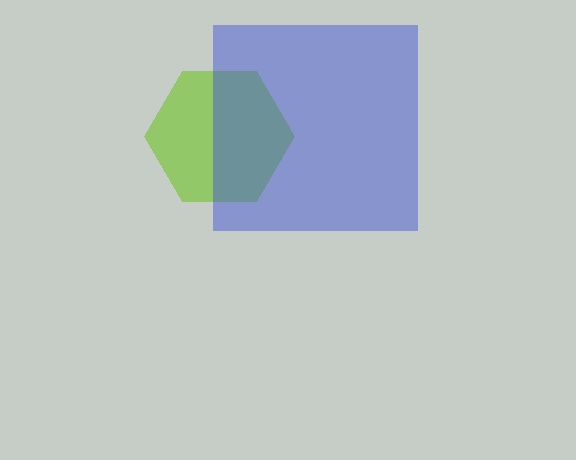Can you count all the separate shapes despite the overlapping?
Yes, there are 2 separate shapes.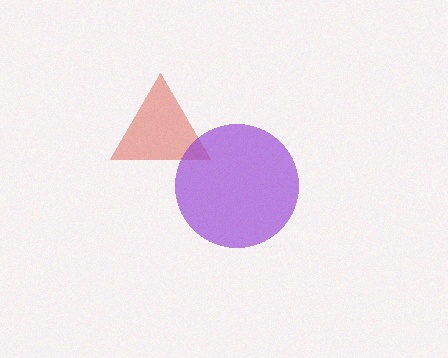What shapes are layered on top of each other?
The layered shapes are: a red triangle, a purple circle.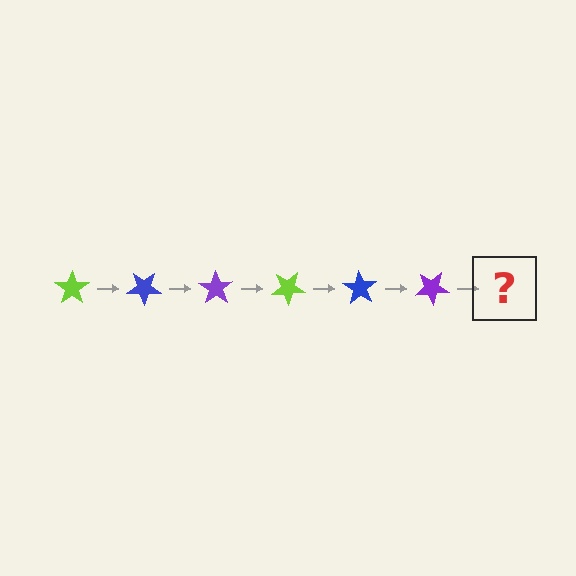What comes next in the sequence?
The next element should be a lime star, rotated 210 degrees from the start.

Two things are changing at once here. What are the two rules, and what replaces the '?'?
The two rules are that it rotates 35 degrees each step and the color cycles through lime, blue, and purple. The '?' should be a lime star, rotated 210 degrees from the start.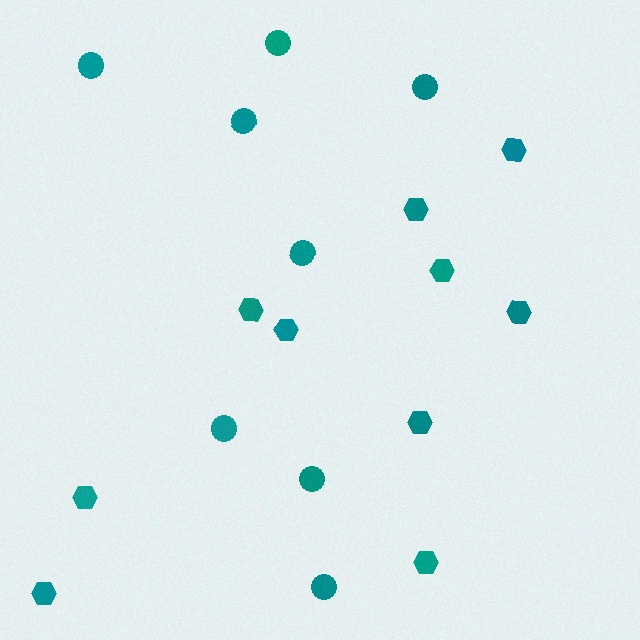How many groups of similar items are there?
There are 2 groups: one group of hexagons (10) and one group of circles (8).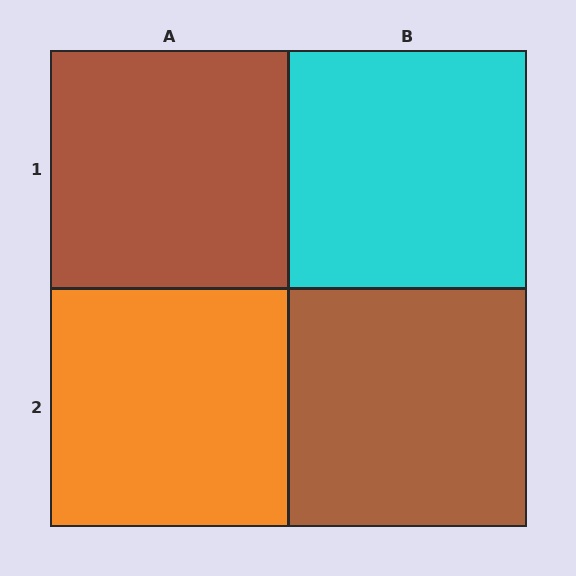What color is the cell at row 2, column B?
Brown.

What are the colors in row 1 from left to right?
Brown, cyan.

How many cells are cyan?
1 cell is cyan.